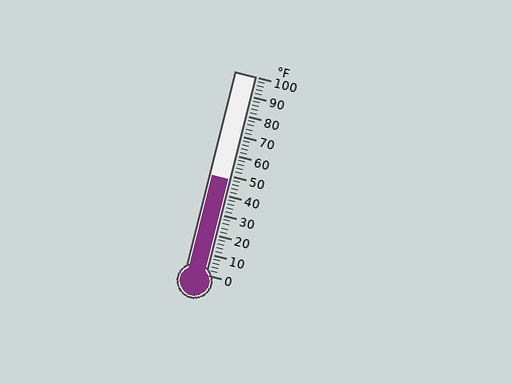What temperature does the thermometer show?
The thermometer shows approximately 48°F.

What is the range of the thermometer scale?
The thermometer scale ranges from 0°F to 100°F.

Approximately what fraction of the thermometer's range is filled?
The thermometer is filled to approximately 50% of its range.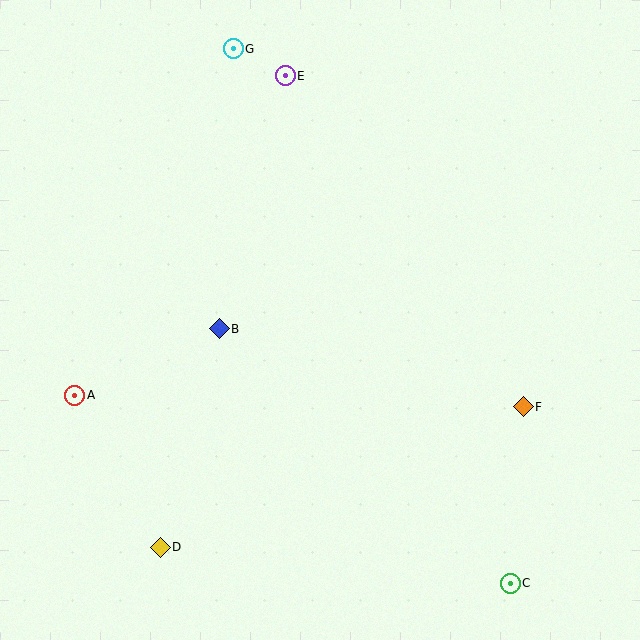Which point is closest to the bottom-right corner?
Point C is closest to the bottom-right corner.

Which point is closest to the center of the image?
Point B at (219, 329) is closest to the center.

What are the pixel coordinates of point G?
Point G is at (233, 49).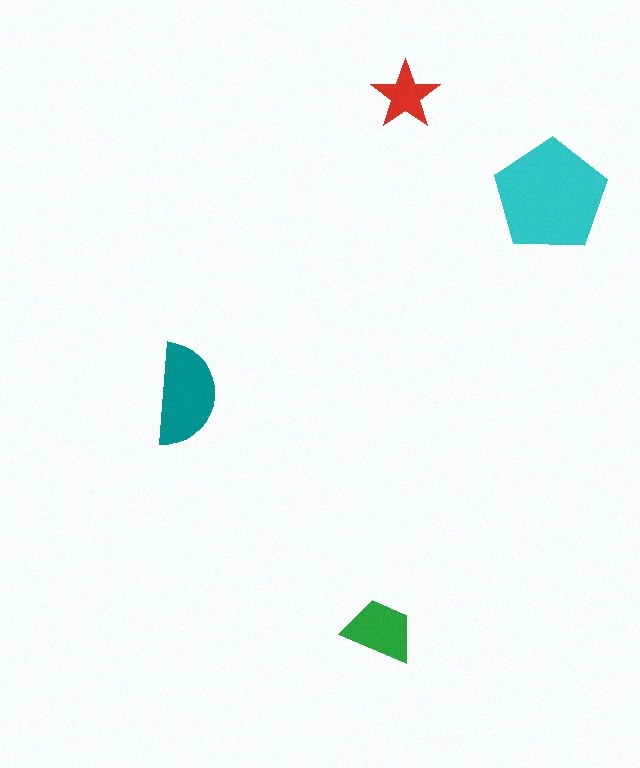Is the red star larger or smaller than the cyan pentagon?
Smaller.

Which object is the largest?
The cyan pentagon.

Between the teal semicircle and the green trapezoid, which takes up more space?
The teal semicircle.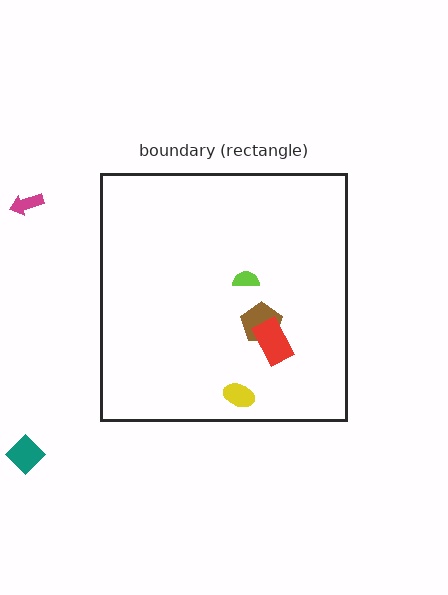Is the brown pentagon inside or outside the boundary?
Inside.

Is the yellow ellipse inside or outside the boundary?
Inside.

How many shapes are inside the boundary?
4 inside, 2 outside.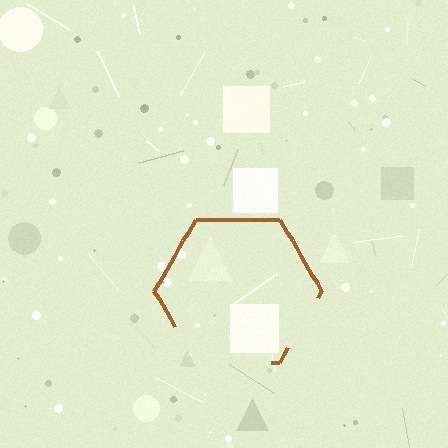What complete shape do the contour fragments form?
The contour fragments form a hexagon.